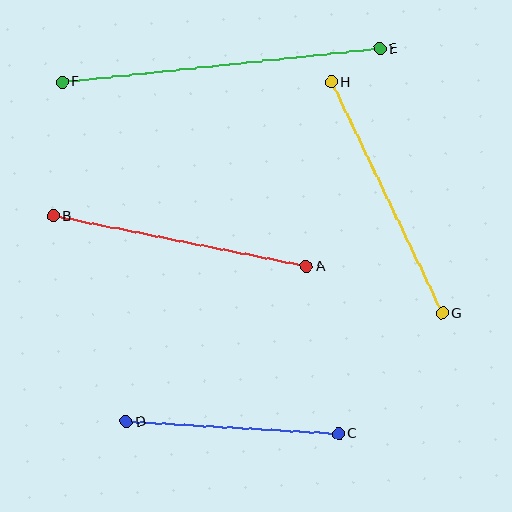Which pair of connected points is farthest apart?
Points E and F are farthest apart.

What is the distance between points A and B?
The distance is approximately 258 pixels.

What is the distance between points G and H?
The distance is approximately 256 pixels.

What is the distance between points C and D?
The distance is approximately 213 pixels.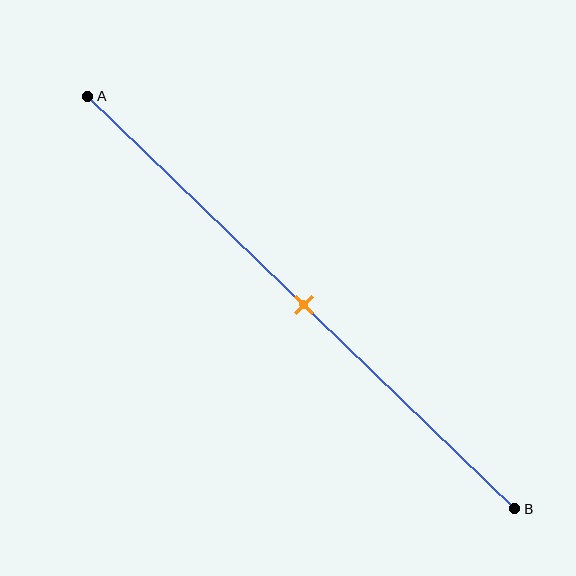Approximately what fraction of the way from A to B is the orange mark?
The orange mark is approximately 50% of the way from A to B.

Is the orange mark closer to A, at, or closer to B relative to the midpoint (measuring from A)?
The orange mark is approximately at the midpoint of segment AB.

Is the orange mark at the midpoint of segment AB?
Yes, the mark is approximately at the midpoint.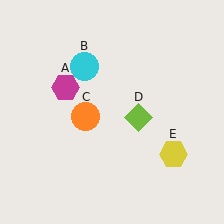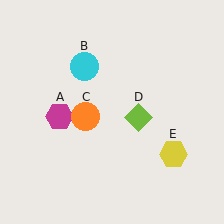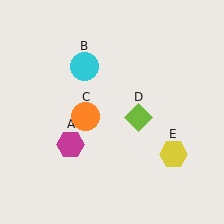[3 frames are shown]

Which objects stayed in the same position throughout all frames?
Cyan circle (object B) and orange circle (object C) and lime diamond (object D) and yellow hexagon (object E) remained stationary.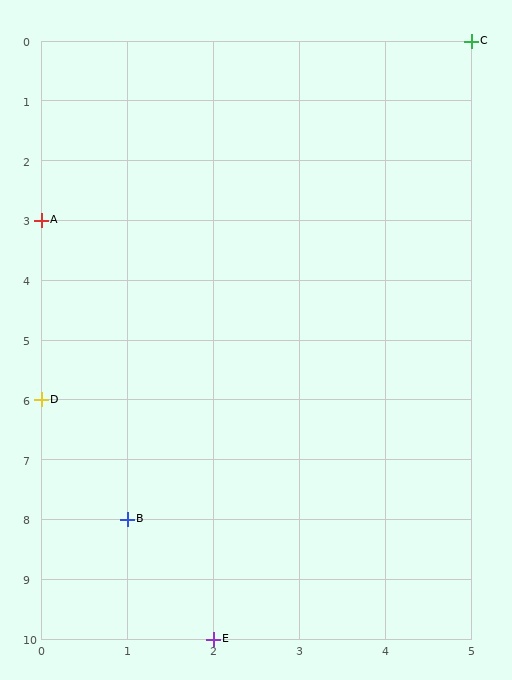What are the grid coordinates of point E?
Point E is at grid coordinates (2, 10).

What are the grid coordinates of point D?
Point D is at grid coordinates (0, 6).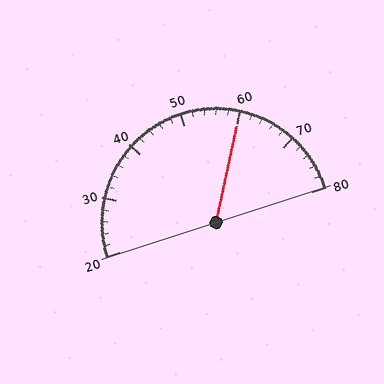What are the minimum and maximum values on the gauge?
The gauge ranges from 20 to 80.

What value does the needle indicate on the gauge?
The needle indicates approximately 60.